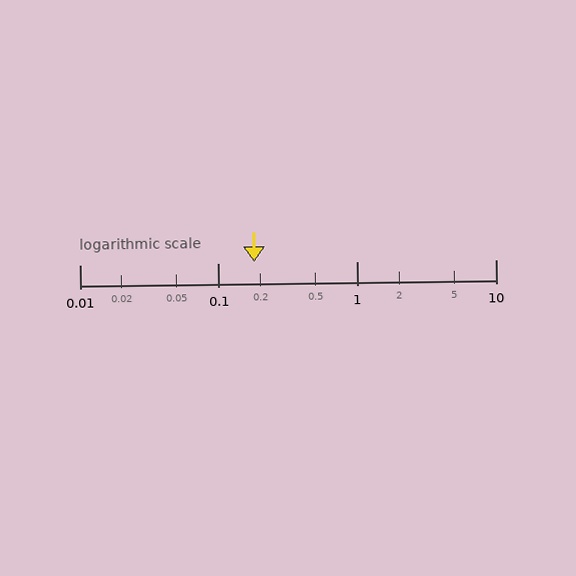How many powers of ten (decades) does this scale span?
The scale spans 3 decades, from 0.01 to 10.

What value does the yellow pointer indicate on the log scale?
The pointer indicates approximately 0.18.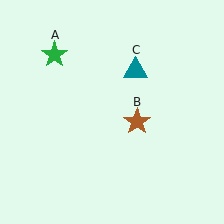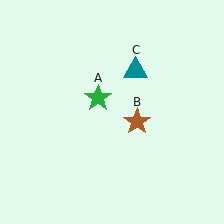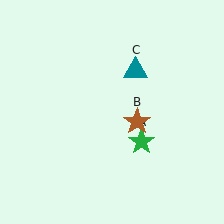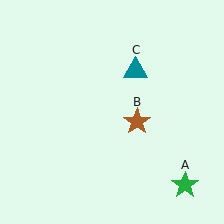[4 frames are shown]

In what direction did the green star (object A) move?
The green star (object A) moved down and to the right.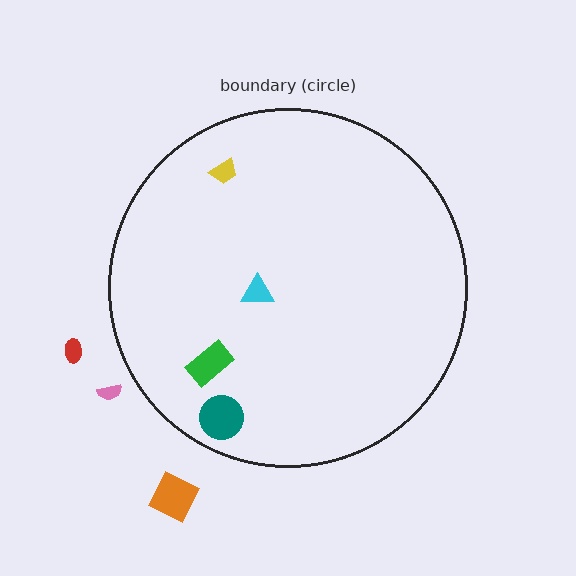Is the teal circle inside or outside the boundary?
Inside.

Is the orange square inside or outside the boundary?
Outside.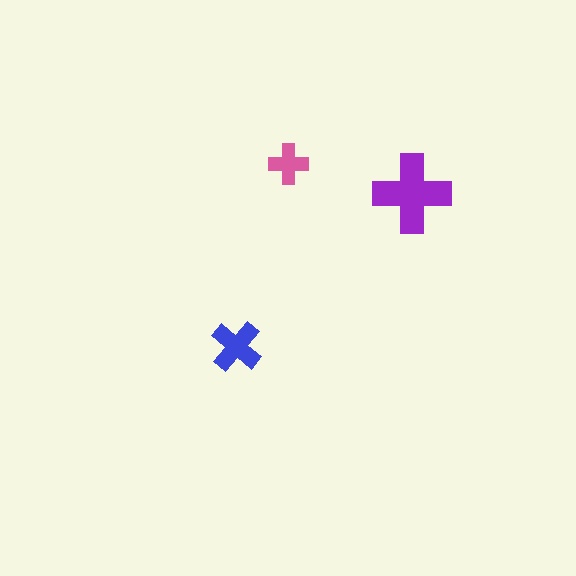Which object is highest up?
The pink cross is topmost.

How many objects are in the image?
There are 3 objects in the image.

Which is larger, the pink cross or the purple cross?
The purple one.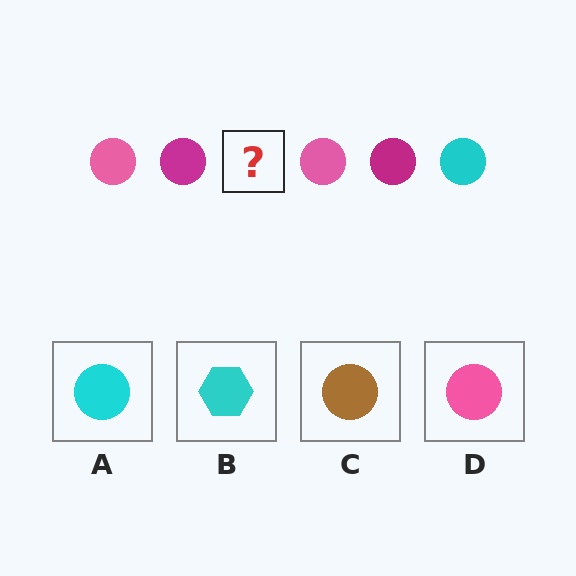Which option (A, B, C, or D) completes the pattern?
A.